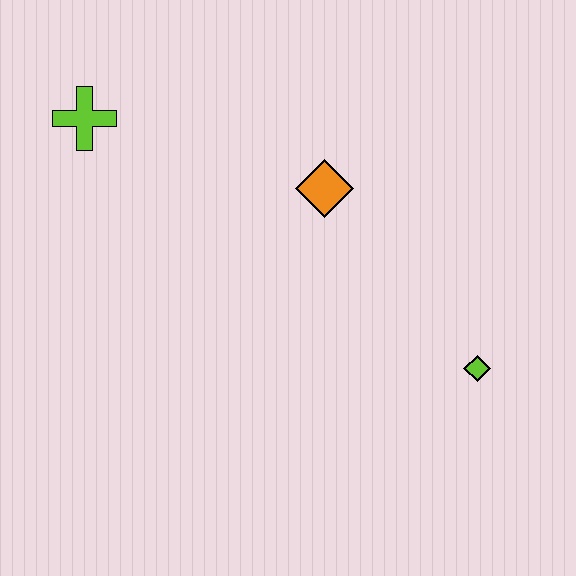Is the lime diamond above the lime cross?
No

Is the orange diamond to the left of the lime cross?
No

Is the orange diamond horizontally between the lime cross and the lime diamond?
Yes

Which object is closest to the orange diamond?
The lime diamond is closest to the orange diamond.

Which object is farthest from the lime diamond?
The lime cross is farthest from the lime diamond.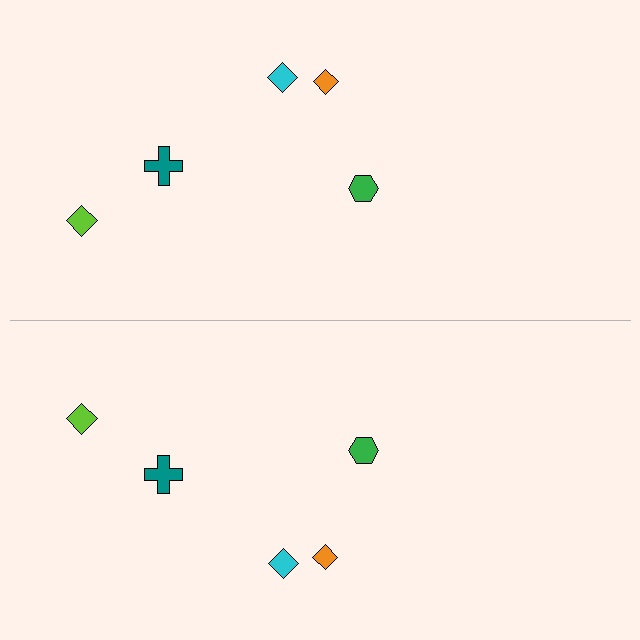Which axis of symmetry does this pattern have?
The pattern has a horizontal axis of symmetry running through the center of the image.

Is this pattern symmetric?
Yes, this pattern has bilateral (reflection) symmetry.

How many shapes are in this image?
There are 10 shapes in this image.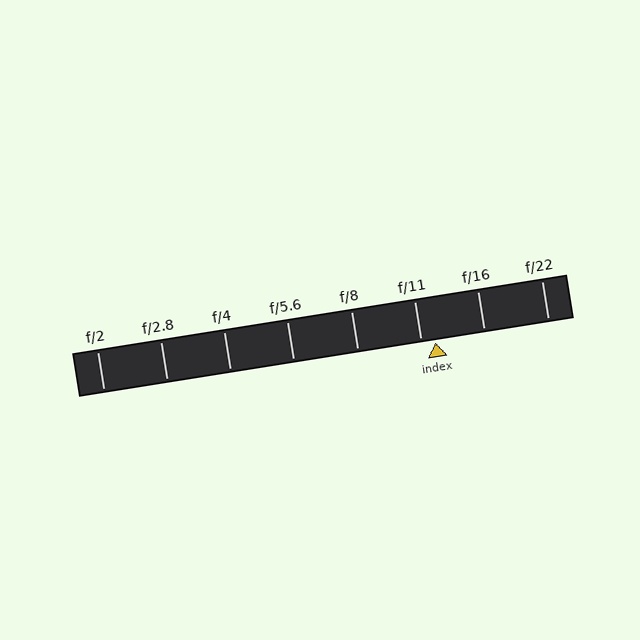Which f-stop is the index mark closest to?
The index mark is closest to f/11.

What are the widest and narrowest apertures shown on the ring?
The widest aperture shown is f/2 and the narrowest is f/22.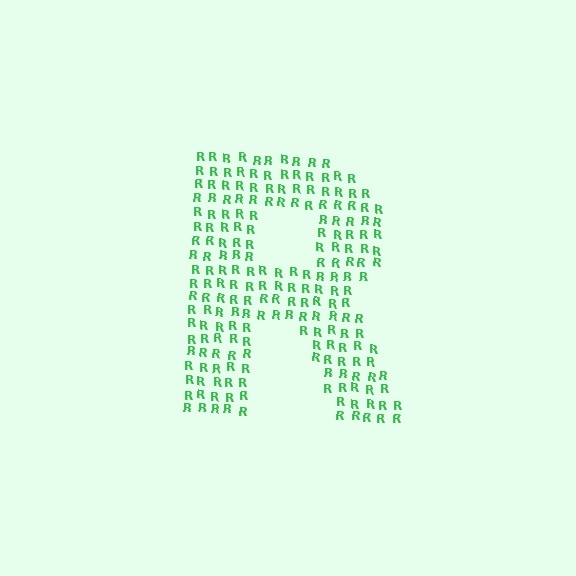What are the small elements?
The small elements are letter R's.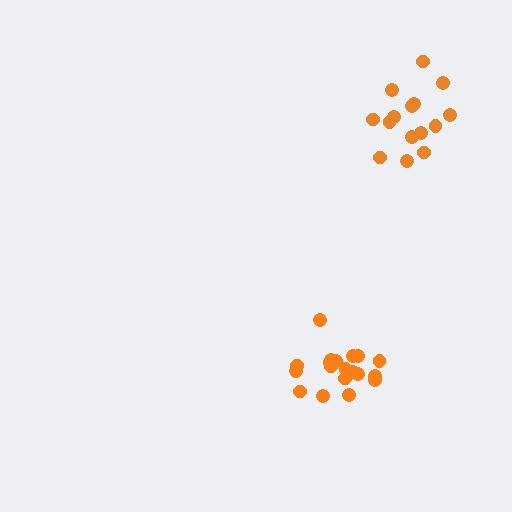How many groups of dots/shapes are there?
There are 2 groups.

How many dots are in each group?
Group 1: 15 dots, Group 2: 19 dots (34 total).